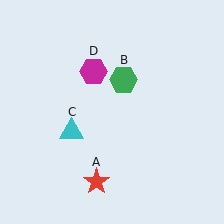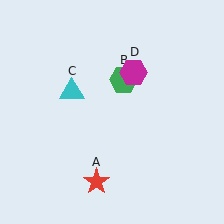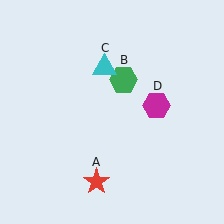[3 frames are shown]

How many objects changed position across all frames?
2 objects changed position: cyan triangle (object C), magenta hexagon (object D).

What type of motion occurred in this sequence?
The cyan triangle (object C), magenta hexagon (object D) rotated clockwise around the center of the scene.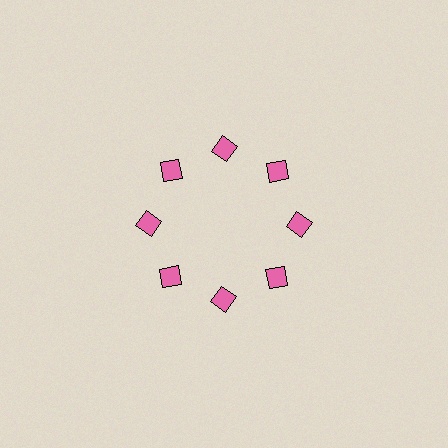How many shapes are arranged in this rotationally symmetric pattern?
There are 8 shapes, arranged in 8 groups of 1.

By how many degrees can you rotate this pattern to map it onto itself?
The pattern maps onto itself every 45 degrees of rotation.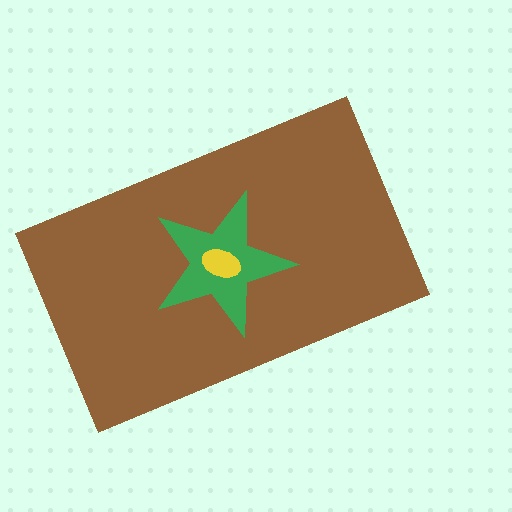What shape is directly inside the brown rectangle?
The green star.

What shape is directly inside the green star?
The yellow ellipse.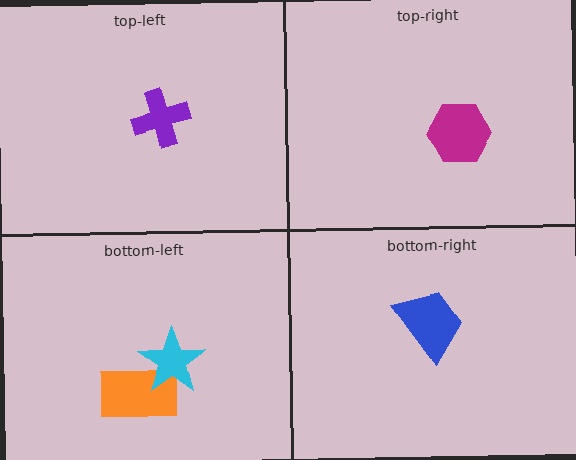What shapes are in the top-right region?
The magenta hexagon.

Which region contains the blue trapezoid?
The bottom-right region.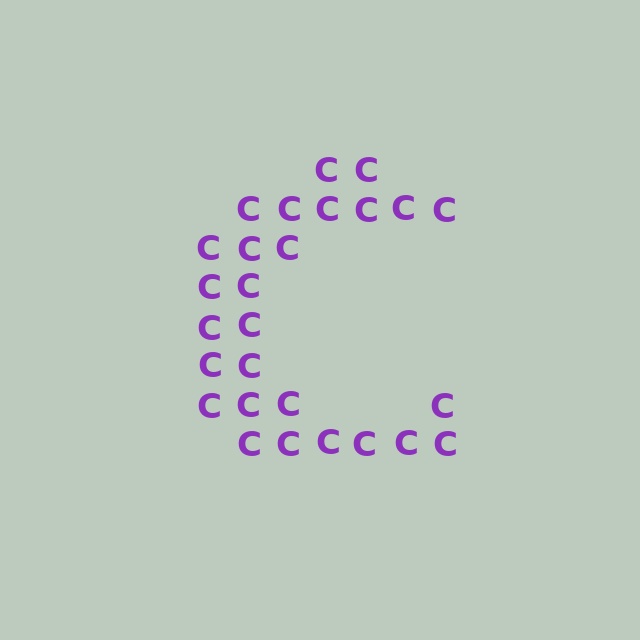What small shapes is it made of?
It is made of small letter C's.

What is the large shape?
The large shape is the letter C.